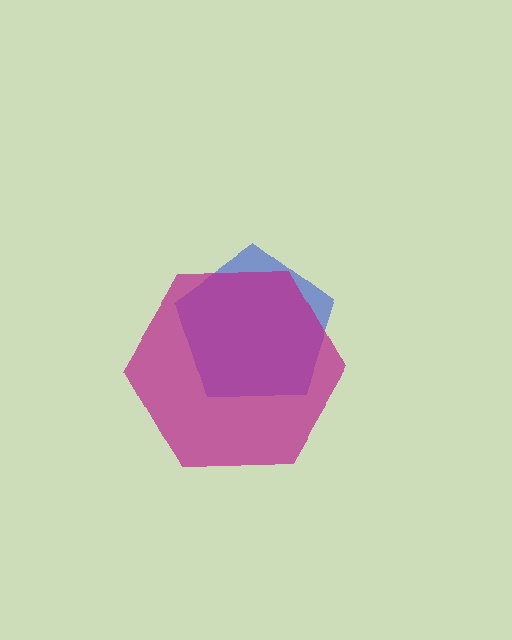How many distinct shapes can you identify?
There are 2 distinct shapes: a blue pentagon, a magenta hexagon.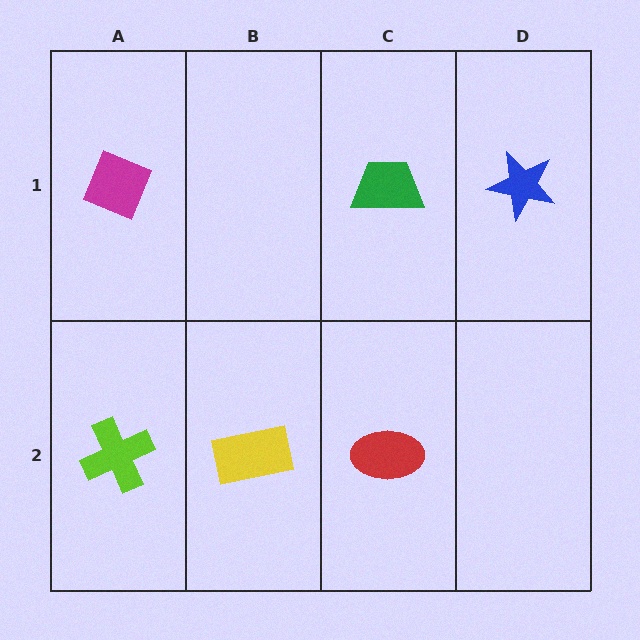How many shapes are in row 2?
3 shapes.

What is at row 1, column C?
A green trapezoid.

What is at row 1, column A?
A magenta diamond.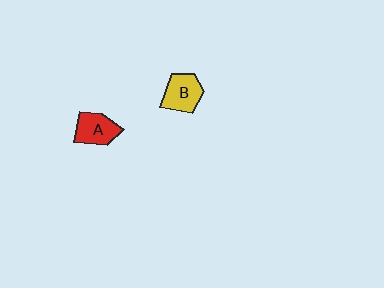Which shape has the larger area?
Shape B (yellow).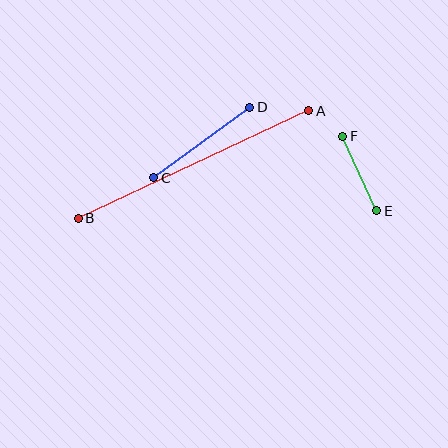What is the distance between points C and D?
The distance is approximately 119 pixels.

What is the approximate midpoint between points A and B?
The midpoint is at approximately (194, 164) pixels.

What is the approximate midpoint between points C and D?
The midpoint is at approximately (202, 143) pixels.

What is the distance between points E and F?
The distance is approximately 82 pixels.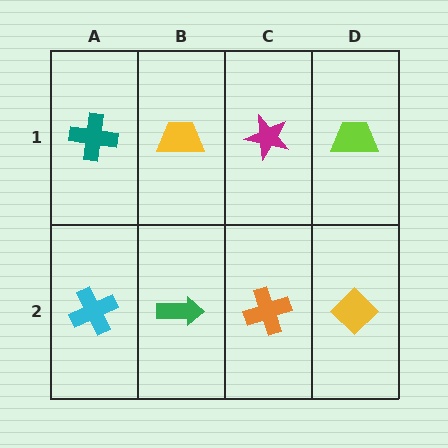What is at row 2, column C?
An orange cross.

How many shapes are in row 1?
4 shapes.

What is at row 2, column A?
A cyan cross.